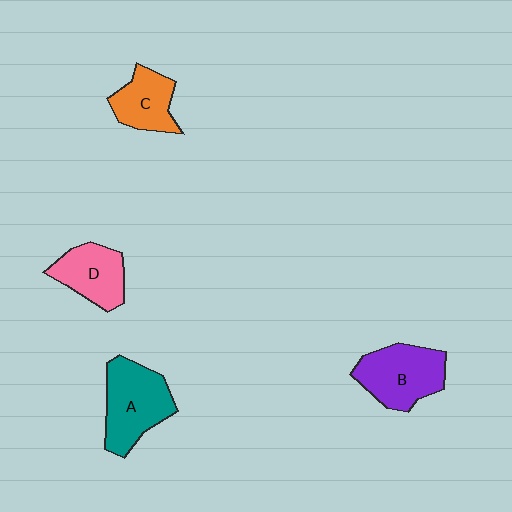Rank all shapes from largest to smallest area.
From largest to smallest: A (teal), B (purple), D (pink), C (orange).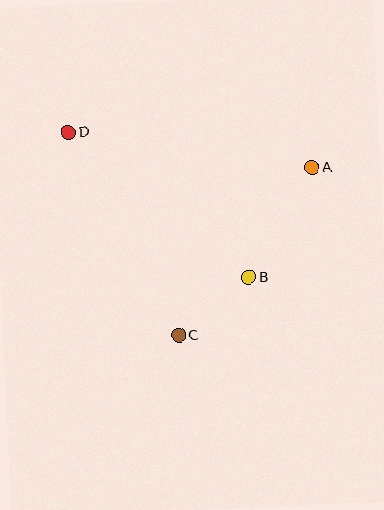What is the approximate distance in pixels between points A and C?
The distance between A and C is approximately 215 pixels.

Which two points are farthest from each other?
Points A and D are farthest from each other.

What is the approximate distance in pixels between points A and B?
The distance between A and B is approximately 127 pixels.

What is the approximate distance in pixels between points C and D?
The distance between C and D is approximately 231 pixels.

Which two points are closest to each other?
Points B and C are closest to each other.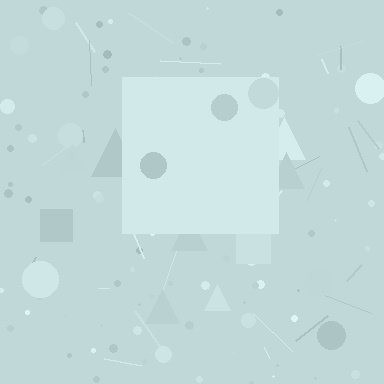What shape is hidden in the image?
A square is hidden in the image.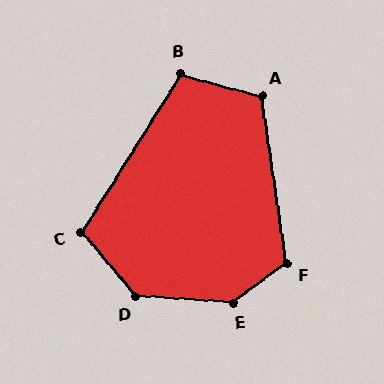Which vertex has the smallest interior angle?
B, at approximately 107 degrees.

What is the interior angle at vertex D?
Approximately 135 degrees (obtuse).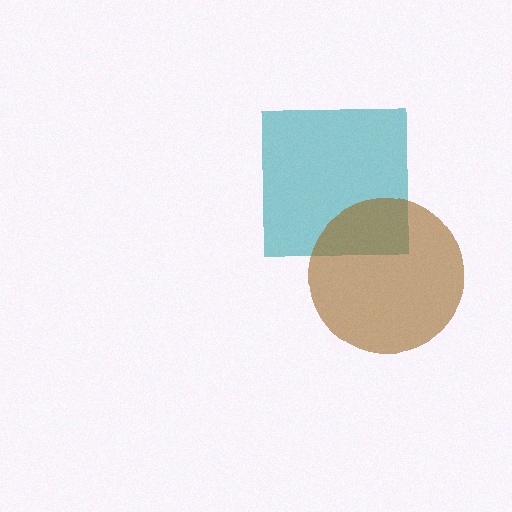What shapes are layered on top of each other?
The layered shapes are: a teal square, a brown circle.